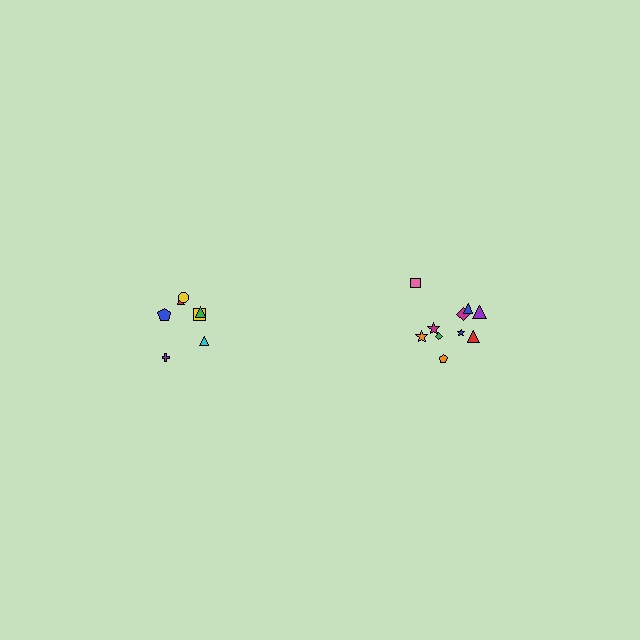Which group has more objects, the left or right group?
The right group.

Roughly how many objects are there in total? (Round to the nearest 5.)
Roughly 15 objects in total.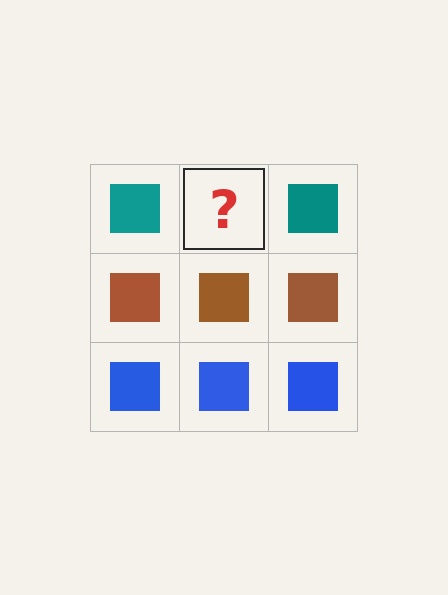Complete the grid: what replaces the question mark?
The question mark should be replaced with a teal square.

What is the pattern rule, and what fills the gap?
The rule is that each row has a consistent color. The gap should be filled with a teal square.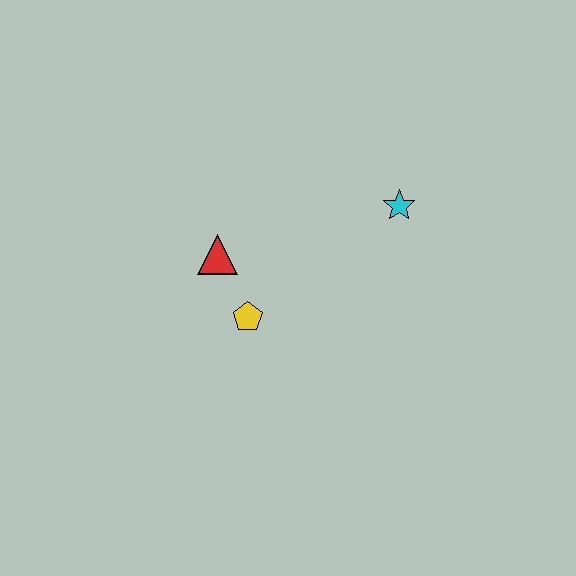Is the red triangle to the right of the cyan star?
No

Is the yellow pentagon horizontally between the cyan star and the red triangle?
Yes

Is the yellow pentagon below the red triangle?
Yes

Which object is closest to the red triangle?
The yellow pentagon is closest to the red triangle.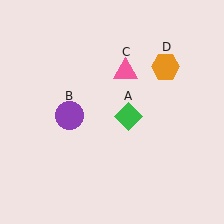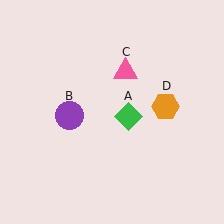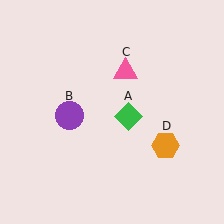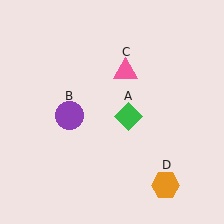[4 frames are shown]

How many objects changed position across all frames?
1 object changed position: orange hexagon (object D).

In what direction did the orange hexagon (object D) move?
The orange hexagon (object D) moved down.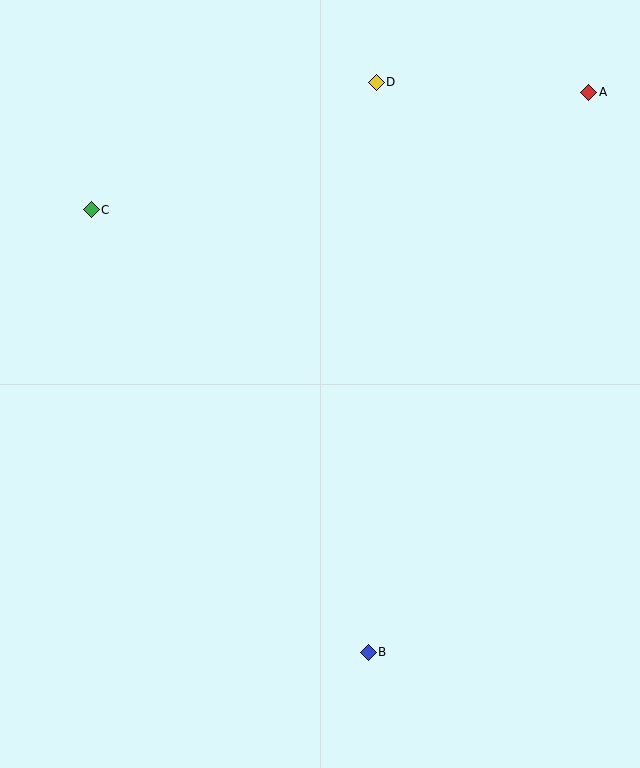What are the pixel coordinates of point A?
Point A is at (589, 92).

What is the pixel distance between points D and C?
The distance between D and C is 312 pixels.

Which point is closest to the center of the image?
Point B at (368, 652) is closest to the center.